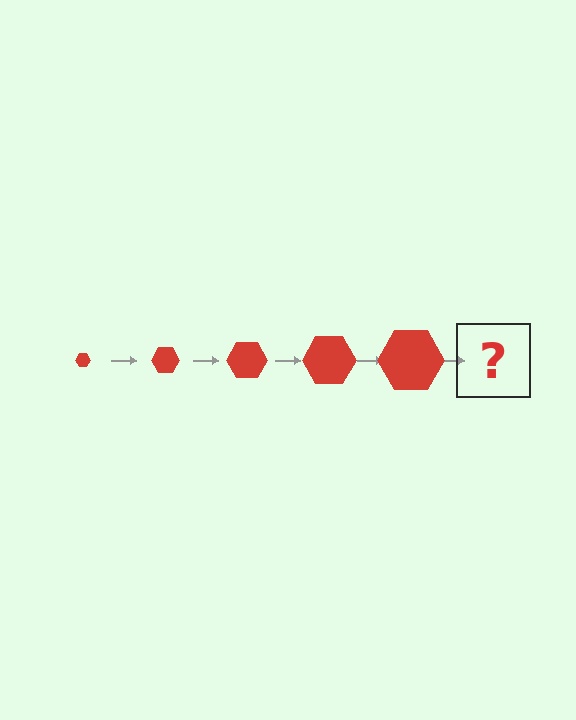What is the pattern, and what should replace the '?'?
The pattern is that the hexagon gets progressively larger each step. The '?' should be a red hexagon, larger than the previous one.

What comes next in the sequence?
The next element should be a red hexagon, larger than the previous one.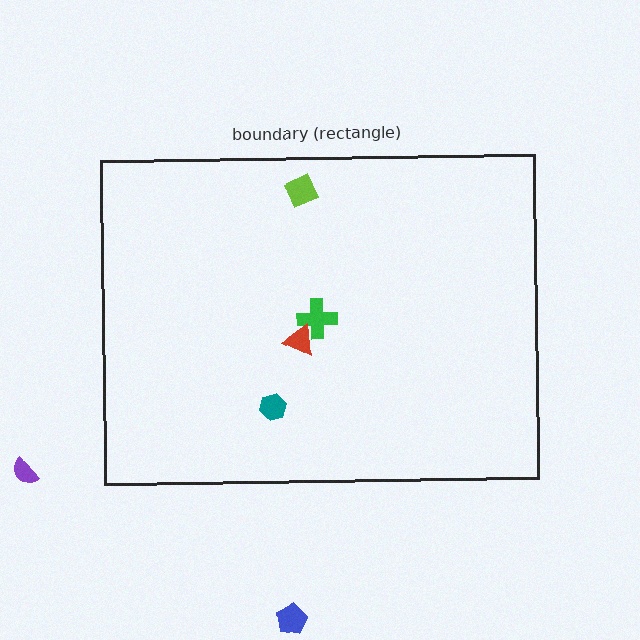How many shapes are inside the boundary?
4 inside, 2 outside.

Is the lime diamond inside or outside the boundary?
Inside.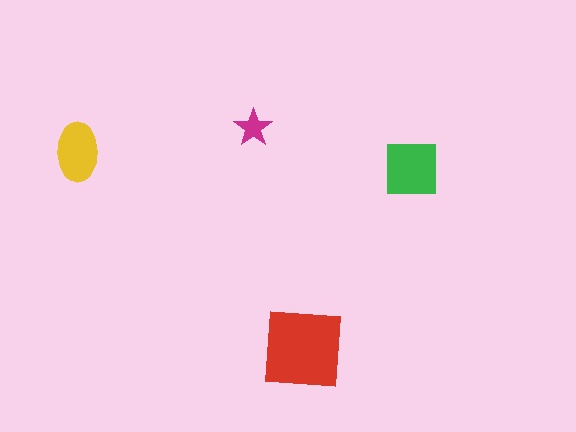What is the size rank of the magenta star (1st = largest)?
4th.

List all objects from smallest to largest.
The magenta star, the yellow ellipse, the green square, the red square.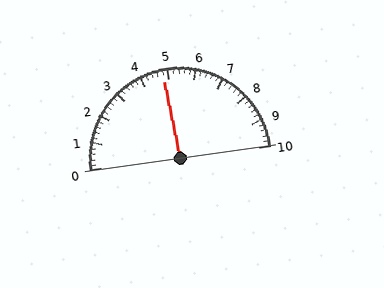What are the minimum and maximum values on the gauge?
The gauge ranges from 0 to 10.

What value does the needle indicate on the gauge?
The needle indicates approximately 4.8.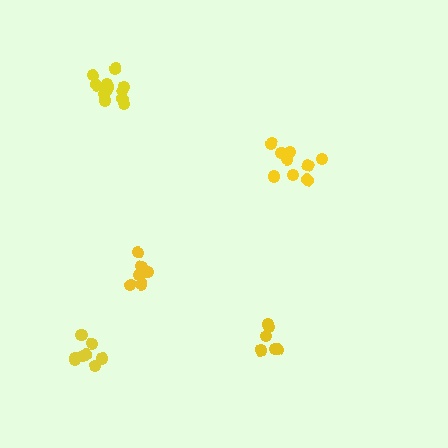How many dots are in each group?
Group 1: 6 dots, Group 2: 9 dots, Group 3: 12 dots, Group 4: 8 dots, Group 5: 6 dots (41 total).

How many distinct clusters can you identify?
There are 5 distinct clusters.